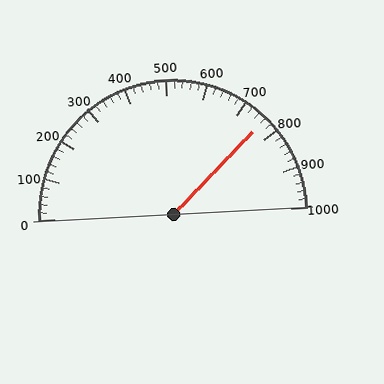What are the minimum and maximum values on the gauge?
The gauge ranges from 0 to 1000.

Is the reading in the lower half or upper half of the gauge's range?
The reading is in the upper half of the range (0 to 1000).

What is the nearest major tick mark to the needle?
The nearest major tick mark is 800.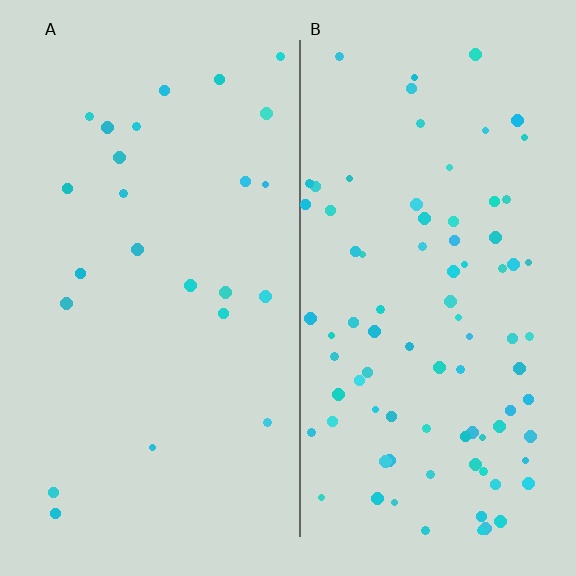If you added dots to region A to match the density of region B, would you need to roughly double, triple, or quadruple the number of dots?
Approximately quadruple.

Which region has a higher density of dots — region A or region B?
B (the right).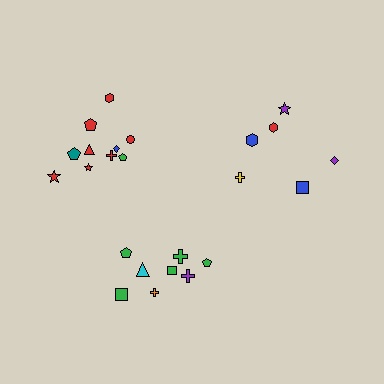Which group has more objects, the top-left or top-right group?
The top-left group.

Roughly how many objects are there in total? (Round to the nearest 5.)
Roughly 25 objects in total.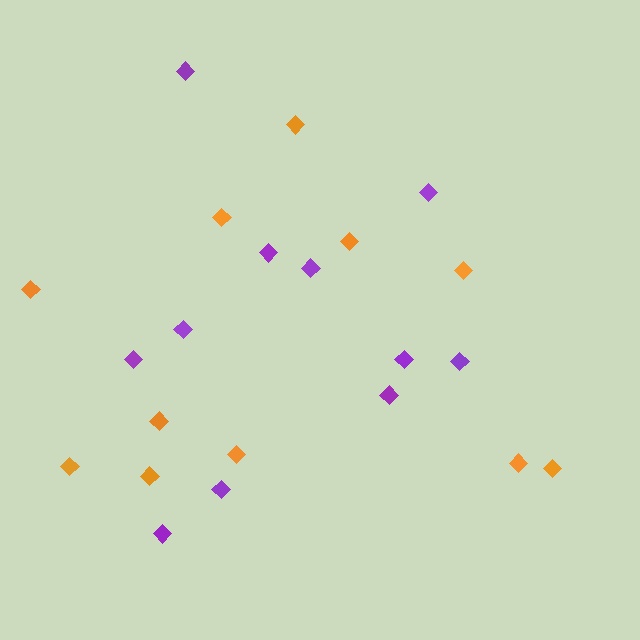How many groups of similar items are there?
There are 2 groups: one group of orange diamonds (11) and one group of purple diamonds (11).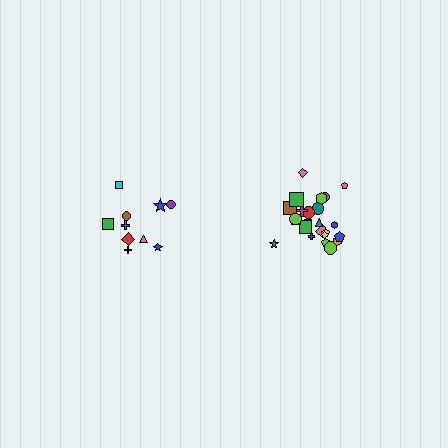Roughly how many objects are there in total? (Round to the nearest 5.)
Roughly 35 objects in total.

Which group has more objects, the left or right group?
The right group.